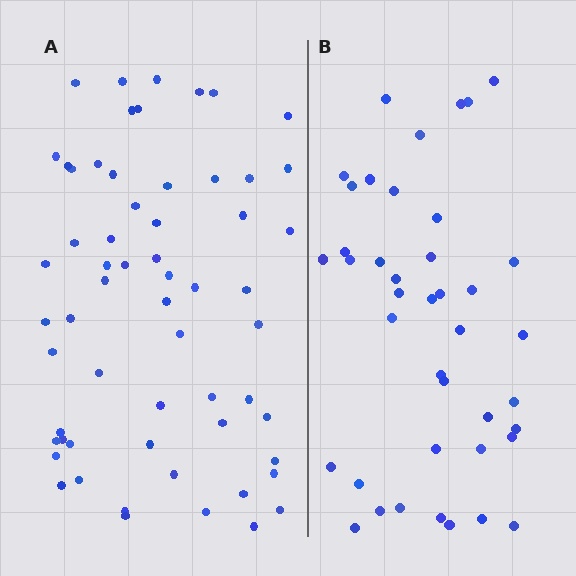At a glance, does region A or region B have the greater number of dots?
Region A (the left region) has more dots.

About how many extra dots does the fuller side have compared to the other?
Region A has approximately 20 more dots than region B.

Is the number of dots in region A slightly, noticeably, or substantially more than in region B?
Region A has substantially more. The ratio is roughly 1.5 to 1.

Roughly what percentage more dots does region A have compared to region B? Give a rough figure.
About 45% more.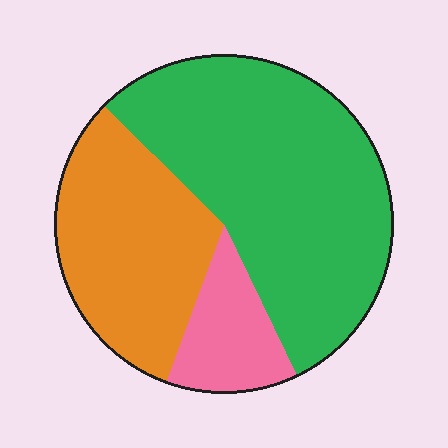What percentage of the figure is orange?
Orange takes up between a sixth and a third of the figure.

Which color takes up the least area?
Pink, at roughly 15%.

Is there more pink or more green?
Green.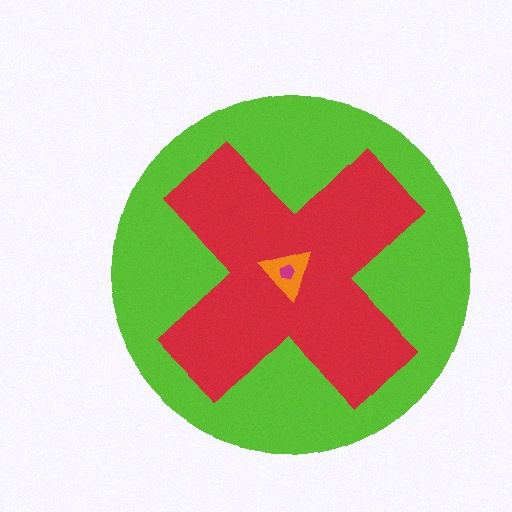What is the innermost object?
The magenta pentagon.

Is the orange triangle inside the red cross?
Yes.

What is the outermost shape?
The lime circle.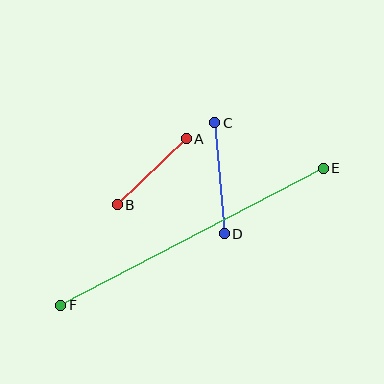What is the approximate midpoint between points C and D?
The midpoint is at approximately (220, 178) pixels.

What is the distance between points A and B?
The distance is approximately 96 pixels.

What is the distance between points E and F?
The distance is approximately 296 pixels.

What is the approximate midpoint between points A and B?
The midpoint is at approximately (152, 172) pixels.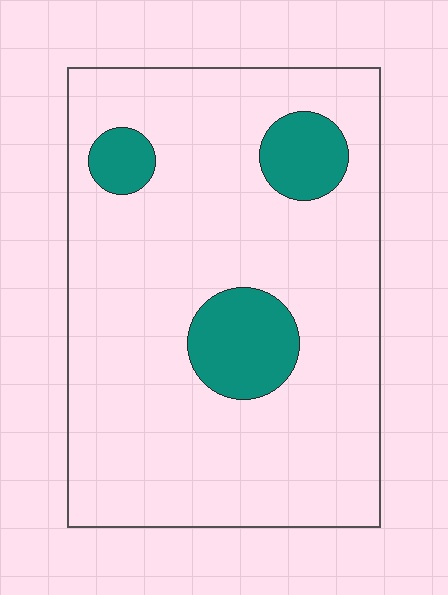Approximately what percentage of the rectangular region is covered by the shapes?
Approximately 15%.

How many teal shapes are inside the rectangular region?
3.